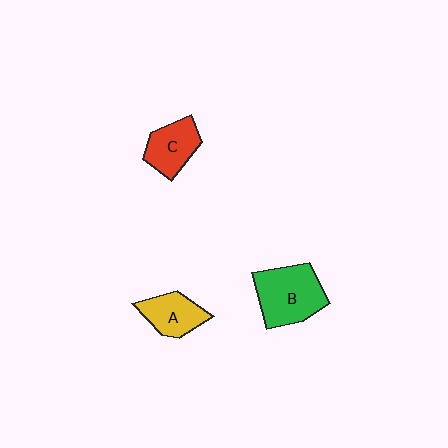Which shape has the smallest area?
Shape A (yellow).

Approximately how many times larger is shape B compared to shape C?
Approximately 1.5 times.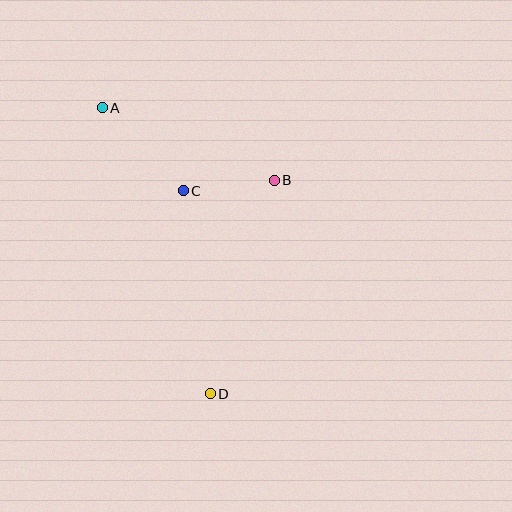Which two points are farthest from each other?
Points A and D are farthest from each other.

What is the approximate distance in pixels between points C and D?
The distance between C and D is approximately 205 pixels.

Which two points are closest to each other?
Points B and C are closest to each other.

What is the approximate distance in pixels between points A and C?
The distance between A and C is approximately 116 pixels.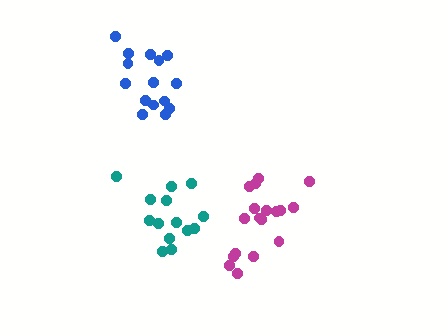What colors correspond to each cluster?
The clusters are colored: teal, blue, magenta.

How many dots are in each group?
Group 1: 14 dots, Group 2: 15 dots, Group 3: 19 dots (48 total).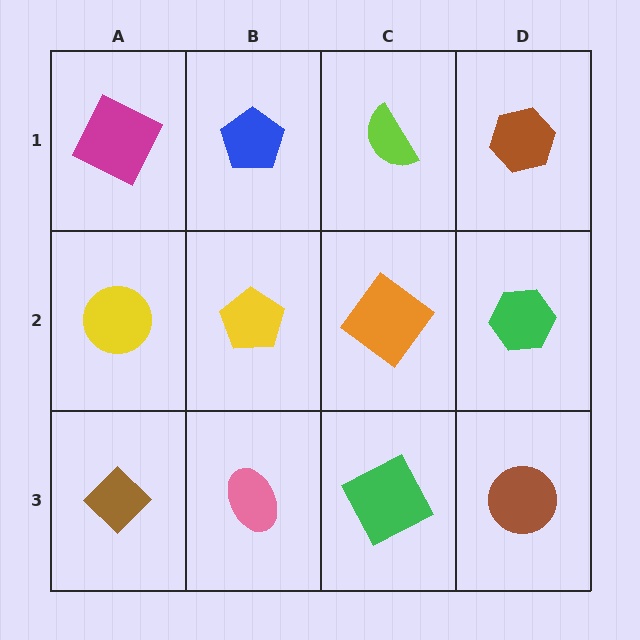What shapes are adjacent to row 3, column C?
An orange diamond (row 2, column C), a pink ellipse (row 3, column B), a brown circle (row 3, column D).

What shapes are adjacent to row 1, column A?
A yellow circle (row 2, column A), a blue pentagon (row 1, column B).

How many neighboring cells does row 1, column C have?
3.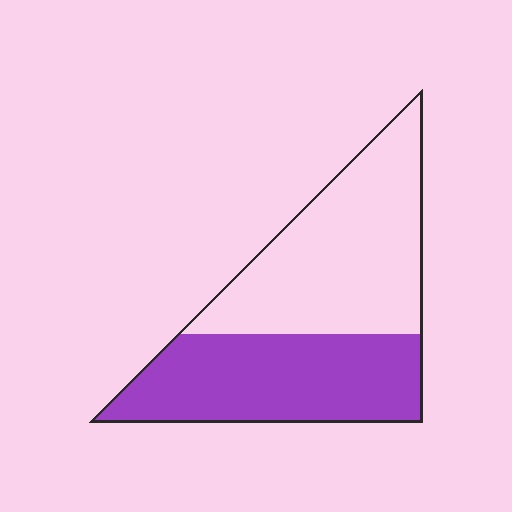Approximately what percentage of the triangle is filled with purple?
Approximately 45%.